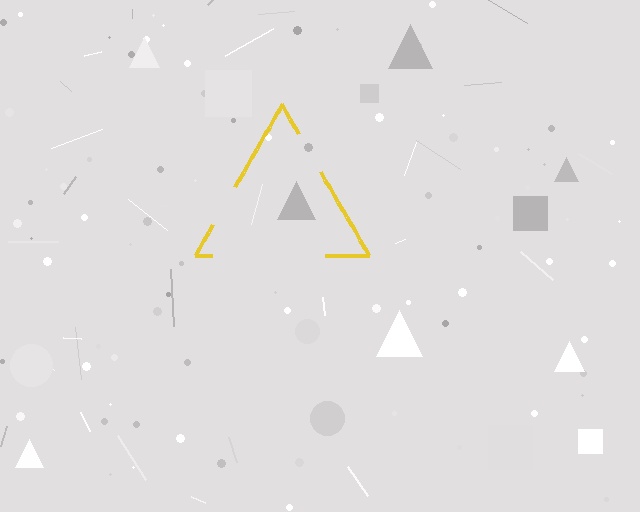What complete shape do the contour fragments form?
The contour fragments form a triangle.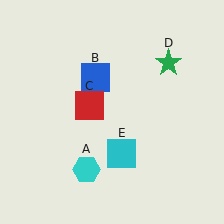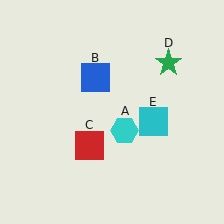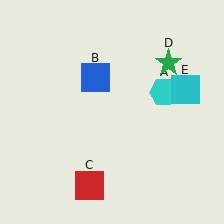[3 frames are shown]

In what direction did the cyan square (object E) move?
The cyan square (object E) moved up and to the right.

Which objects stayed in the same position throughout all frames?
Blue square (object B) and green star (object D) remained stationary.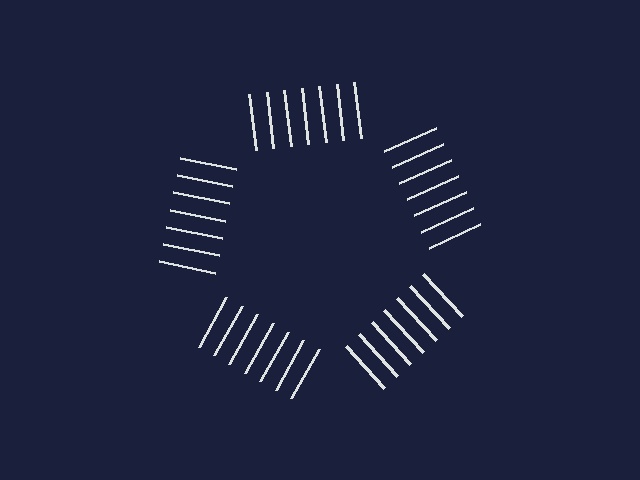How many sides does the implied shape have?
5 sides — the line-ends trace a pentagon.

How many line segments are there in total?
35 — 7 along each of the 5 edges.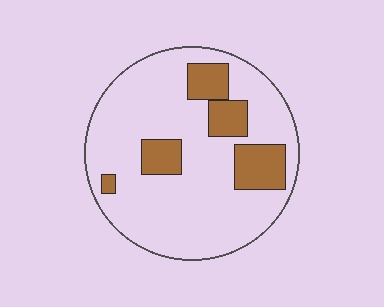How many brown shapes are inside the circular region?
5.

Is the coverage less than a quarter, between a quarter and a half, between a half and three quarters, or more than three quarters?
Less than a quarter.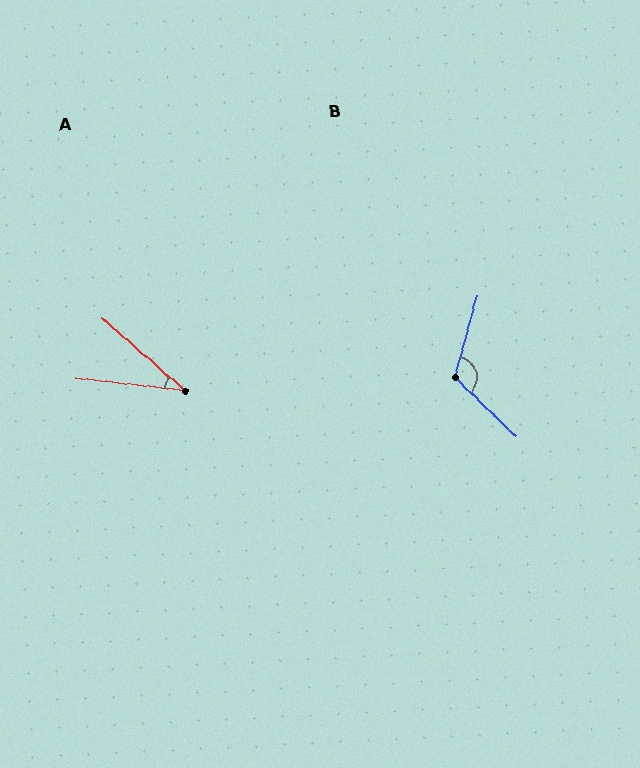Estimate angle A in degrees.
Approximately 35 degrees.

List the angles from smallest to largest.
A (35°), B (119°).